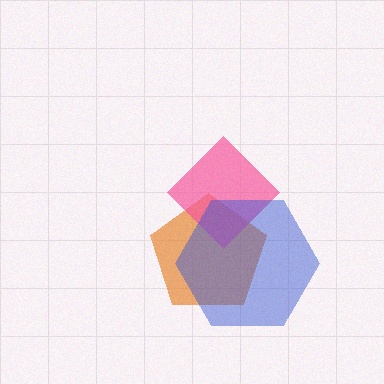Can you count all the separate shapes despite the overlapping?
Yes, there are 3 separate shapes.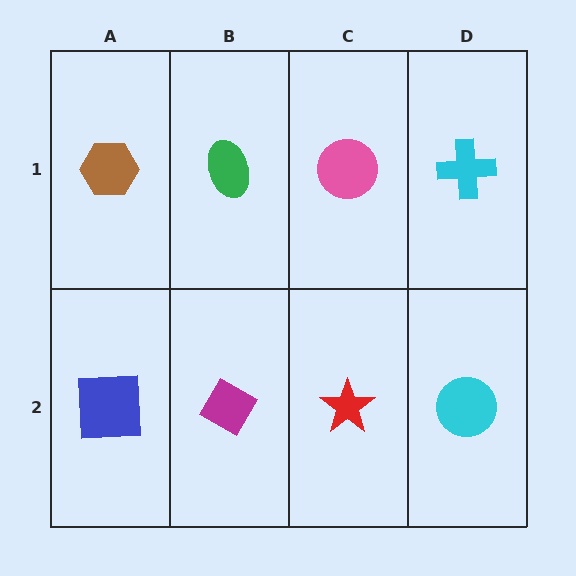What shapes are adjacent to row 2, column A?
A brown hexagon (row 1, column A), a magenta diamond (row 2, column B).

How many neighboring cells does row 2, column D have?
2.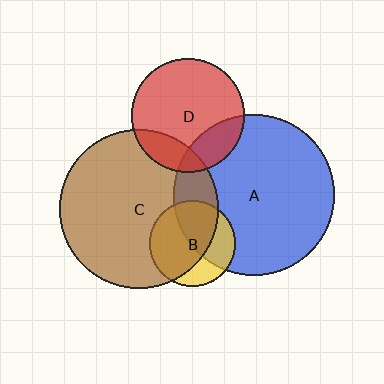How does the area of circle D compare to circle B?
Approximately 1.8 times.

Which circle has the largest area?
Circle A (blue).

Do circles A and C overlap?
Yes.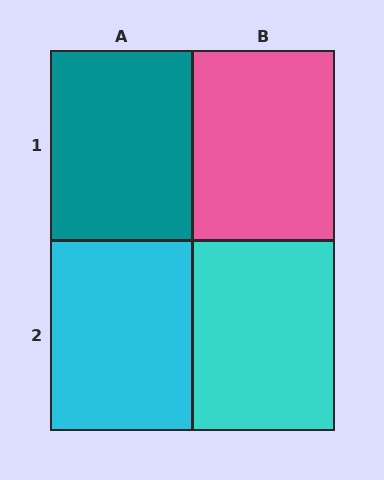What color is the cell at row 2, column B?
Cyan.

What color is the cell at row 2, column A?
Cyan.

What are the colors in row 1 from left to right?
Teal, pink.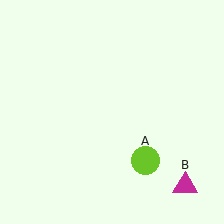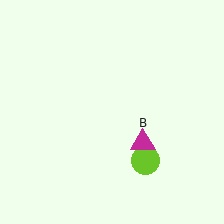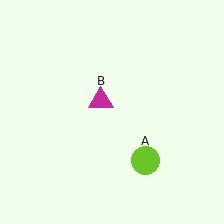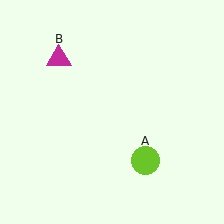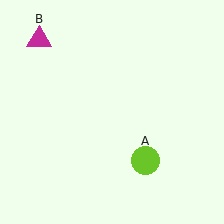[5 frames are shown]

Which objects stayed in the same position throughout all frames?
Lime circle (object A) remained stationary.